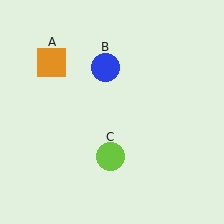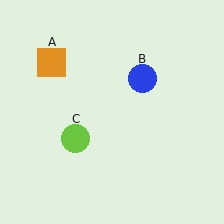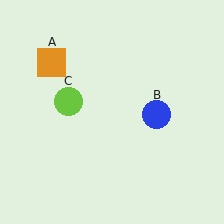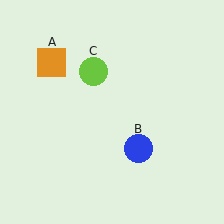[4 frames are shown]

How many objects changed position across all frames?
2 objects changed position: blue circle (object B), lime circle (object C).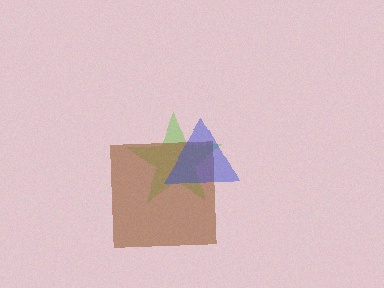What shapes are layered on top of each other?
The layered shapes are: a lime star, a brown square, a blue triangle.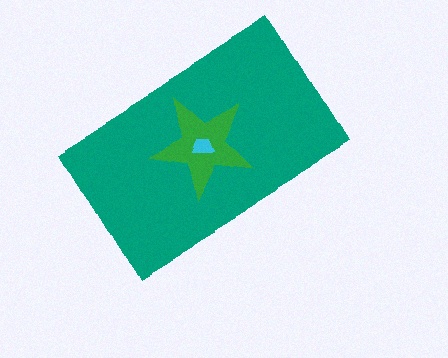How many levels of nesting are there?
3.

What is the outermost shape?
The teal rectangle.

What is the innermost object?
The cyan trapezoid.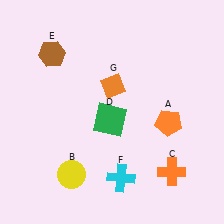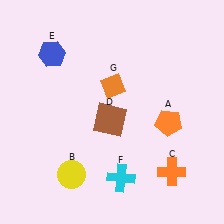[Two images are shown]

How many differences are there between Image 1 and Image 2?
There are 2 differences between the two images.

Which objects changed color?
D changed from green to brown. E changed from brown to blue.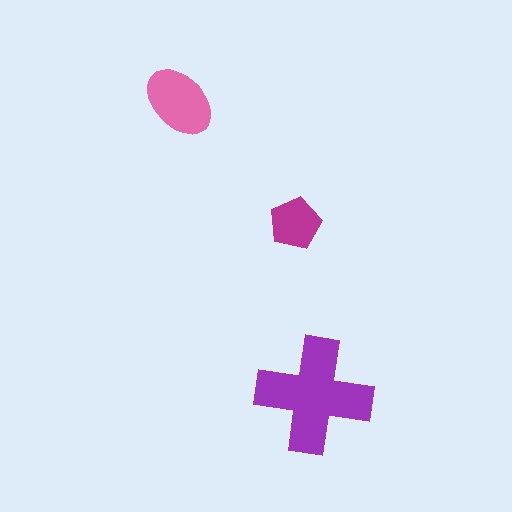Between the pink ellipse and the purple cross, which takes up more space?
The purple cross.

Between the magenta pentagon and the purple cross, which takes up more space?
The purple cross.